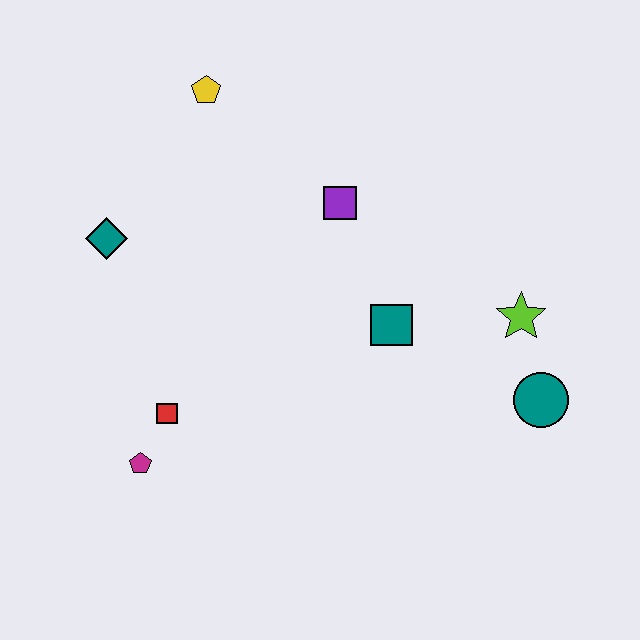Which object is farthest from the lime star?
The teal diamond is farthest from the lime star.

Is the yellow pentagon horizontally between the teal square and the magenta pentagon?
Yes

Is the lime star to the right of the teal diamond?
Yes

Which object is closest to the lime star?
The teal circle is closest to the lime star.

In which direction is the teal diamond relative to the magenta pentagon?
The teal diamond is above the magenta pentagon.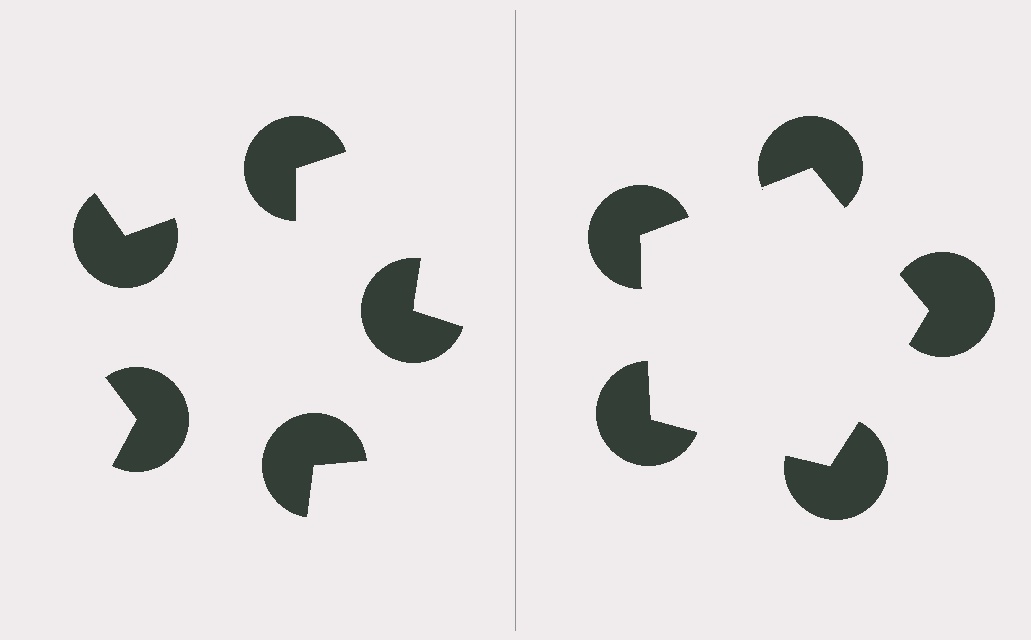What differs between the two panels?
The pac-man discs are positioned identically on both sides; only the wedge orientations differ. On the right they align to a pentagon; on the left they are misaligned.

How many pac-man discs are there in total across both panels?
10 — 5 on each side.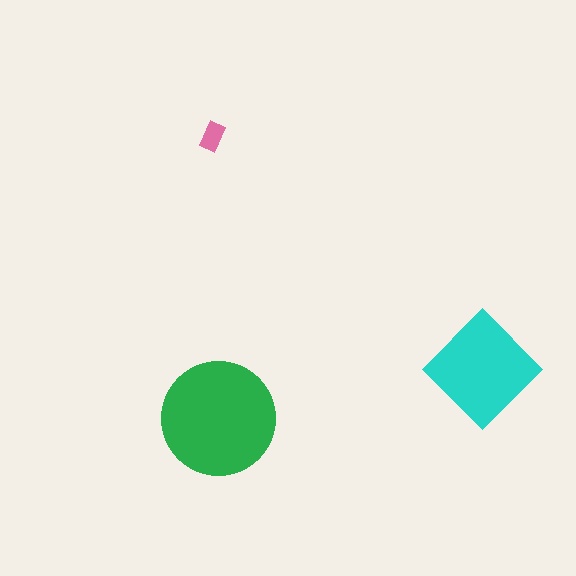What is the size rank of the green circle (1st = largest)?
1st.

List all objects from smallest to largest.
The pink rectangle, the cyan diamond, the green circle.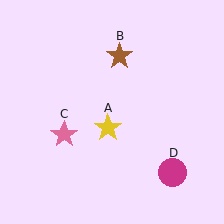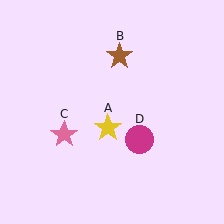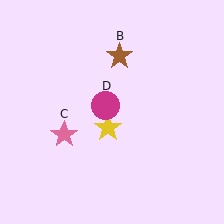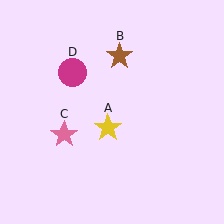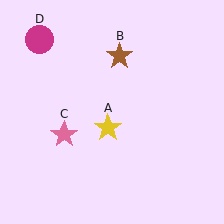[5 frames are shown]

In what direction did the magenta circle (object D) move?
The magenta circle (object D) moved up and to the left.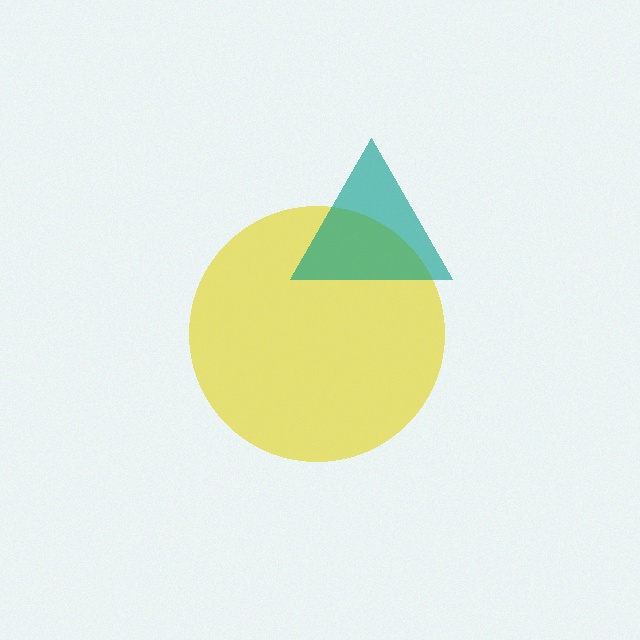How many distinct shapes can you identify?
There are 2 distinct shapes: a yellow circle, a teal triangle.